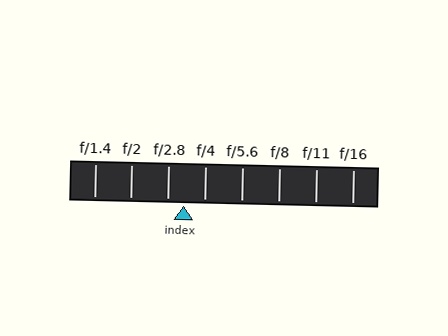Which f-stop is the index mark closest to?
The index mark is closest to f/2.8.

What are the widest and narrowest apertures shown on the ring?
The widest aperture shown is f/1.4 and the narrowest is f/16.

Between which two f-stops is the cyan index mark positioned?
The index mark is between f/2.8 and f/4.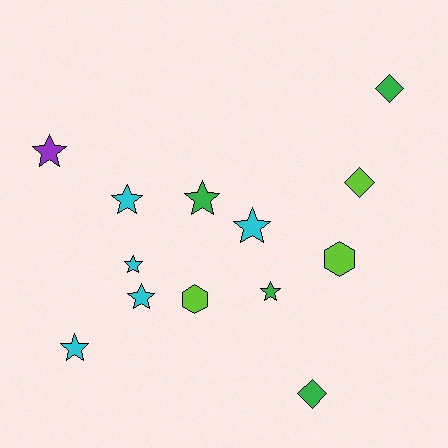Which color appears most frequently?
Cyan, with 5 objects.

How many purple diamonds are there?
There are no purple diamonds.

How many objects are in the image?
There are 13 objects.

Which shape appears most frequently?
Star, with 8 objects.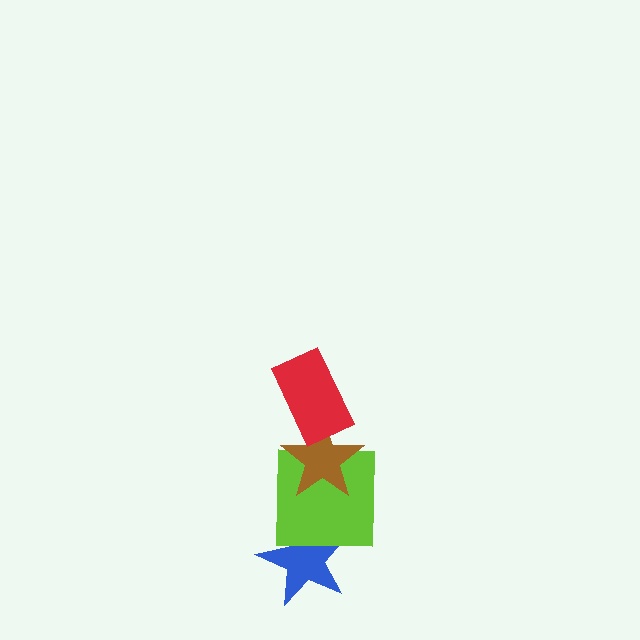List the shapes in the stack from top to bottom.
From top to bottom: the red rectangle, the brown star, the lime square, the blue star.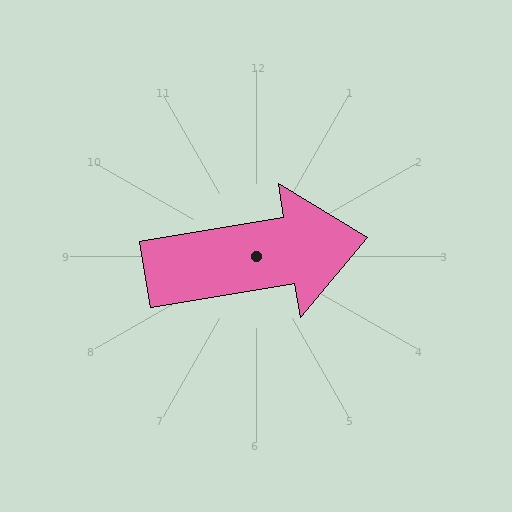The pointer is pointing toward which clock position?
Roughly 3 o'clock.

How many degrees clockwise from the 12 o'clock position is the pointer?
Approximately 81 degrees.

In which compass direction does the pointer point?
East.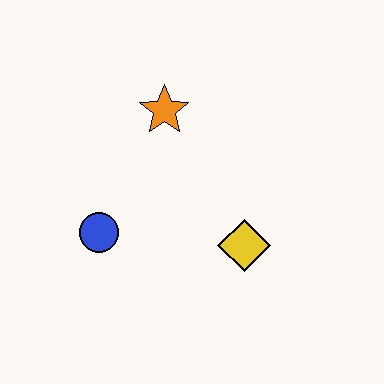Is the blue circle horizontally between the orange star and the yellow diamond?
No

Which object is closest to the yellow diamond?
The blue circle is closest to the yellow diamond.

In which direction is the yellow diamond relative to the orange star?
The yellow diamond is below the orange star.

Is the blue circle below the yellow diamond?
No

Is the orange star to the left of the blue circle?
No